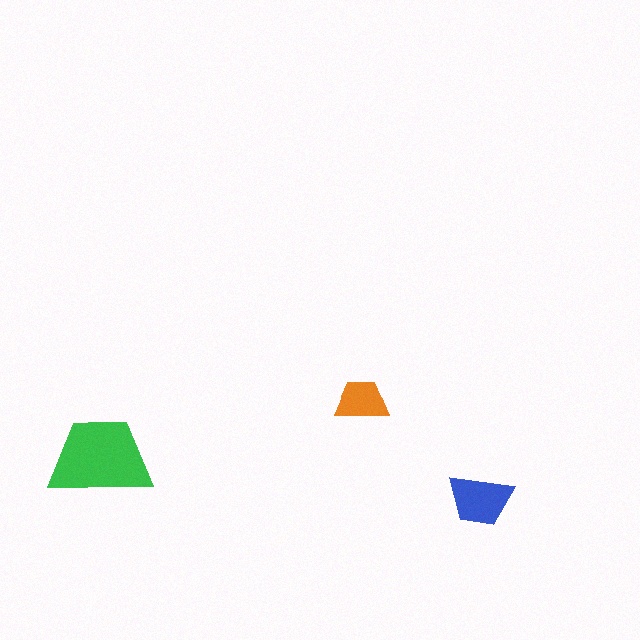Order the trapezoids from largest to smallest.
the green one, the blue one, the orange one.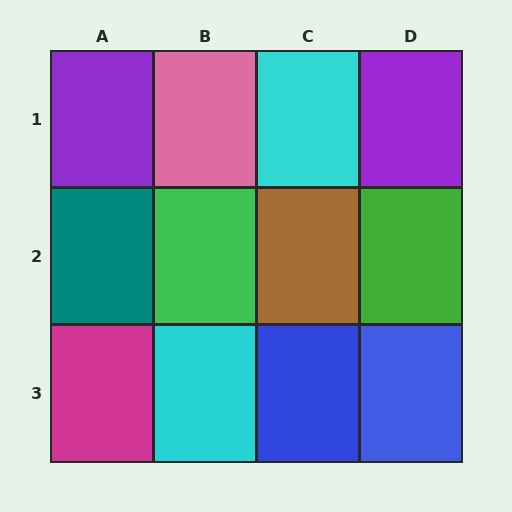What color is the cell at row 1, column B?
Pink.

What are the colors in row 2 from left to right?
Teal, green, brown, green.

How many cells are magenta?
1 cell is magenta.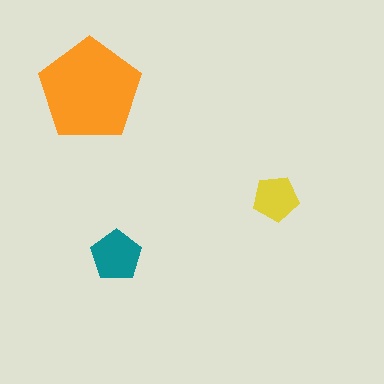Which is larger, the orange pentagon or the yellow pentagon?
The orange one.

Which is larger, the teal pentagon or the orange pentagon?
The orange one.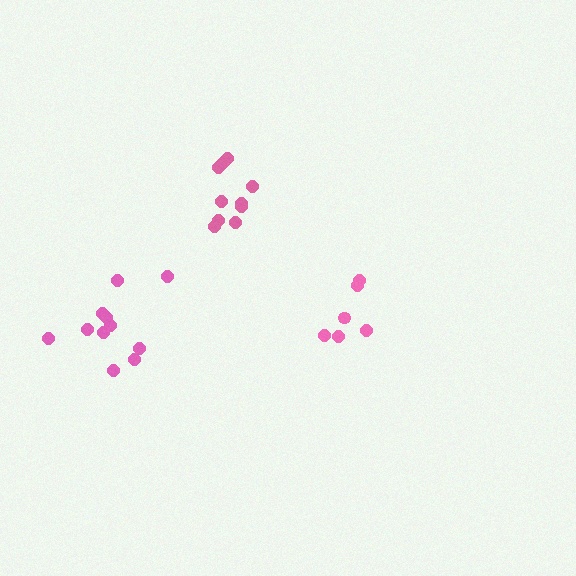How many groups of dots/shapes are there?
There are 3 groups.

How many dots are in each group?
Group 1: 10 dots, Group 2: 6 dots, Group 3: 11 dots (27 total).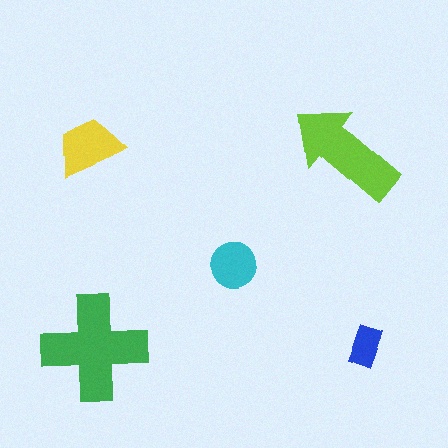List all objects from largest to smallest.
The green cross, the lime arrow, the yellow trapezoid, the cyan circle, the blue rectangle.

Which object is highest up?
The yellow trapezoid is topmost.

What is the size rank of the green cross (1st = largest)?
1st.